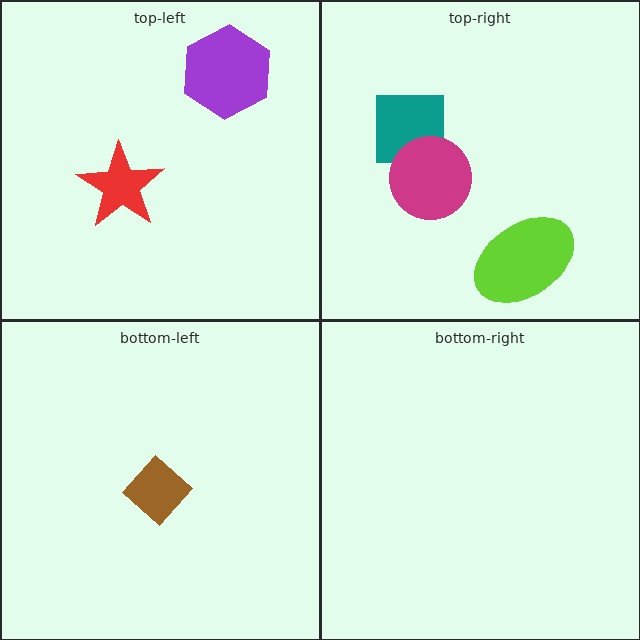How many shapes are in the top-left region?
2.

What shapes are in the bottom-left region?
The brown diamond.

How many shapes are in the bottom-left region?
1.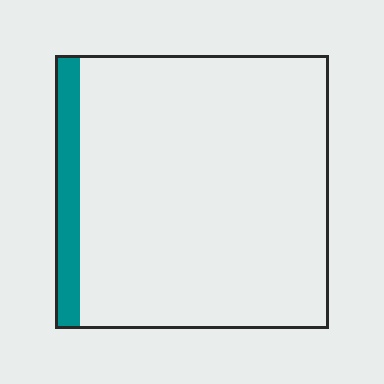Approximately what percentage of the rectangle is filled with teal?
Approximately 10%.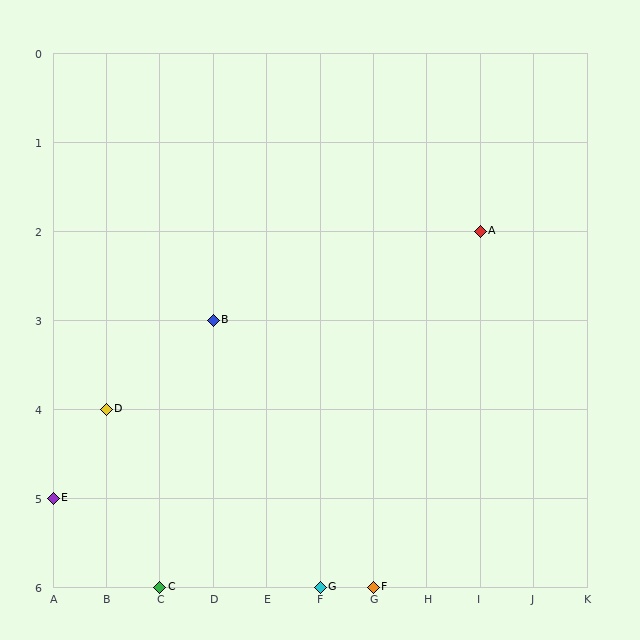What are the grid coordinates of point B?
Point B is at grid coordinates (D, 3).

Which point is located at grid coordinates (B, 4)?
Point D is at (B, 4).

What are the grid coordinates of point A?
Point A is at grid coordinates (I, 2).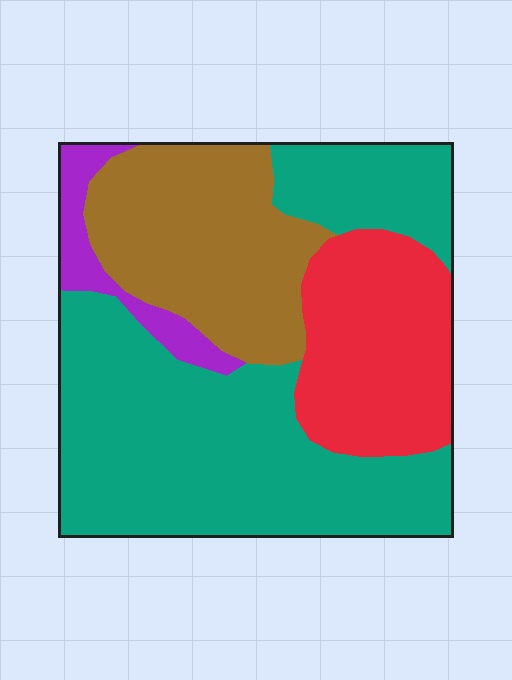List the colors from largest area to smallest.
From largest to smallest: teal, brown, red, purple.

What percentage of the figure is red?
Red covers roughly 20% of the figure.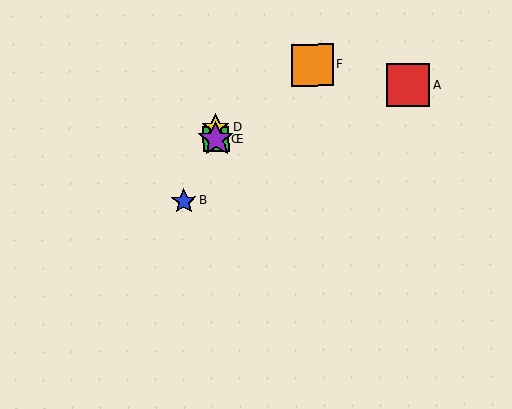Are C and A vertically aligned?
No, C is at x≈216 and A is at x≈408.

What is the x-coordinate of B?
Object B is at x≈184.